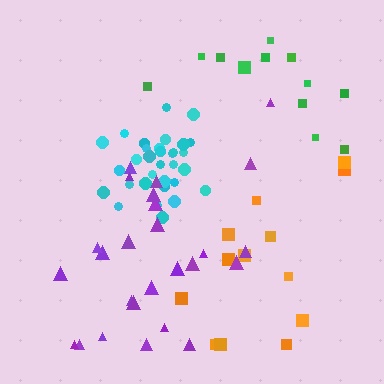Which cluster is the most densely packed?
Cyan.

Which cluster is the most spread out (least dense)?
Green.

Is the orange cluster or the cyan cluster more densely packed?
Cyan.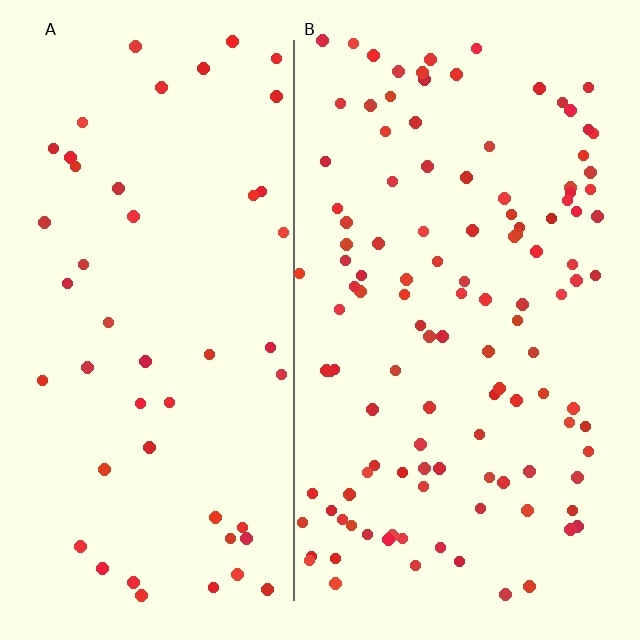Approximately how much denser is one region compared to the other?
Approximately 2.5× — region B over region A.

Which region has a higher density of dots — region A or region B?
B (the right).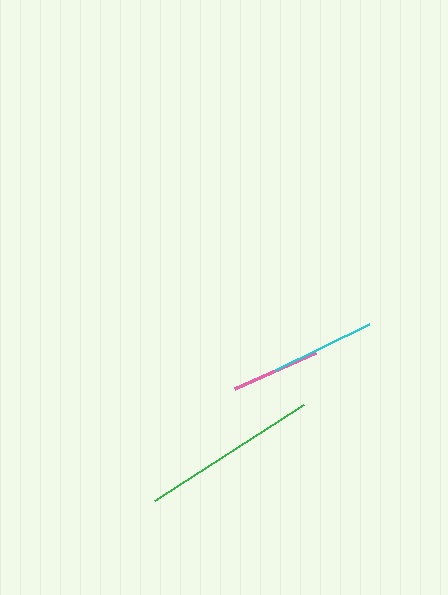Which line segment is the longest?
The green line is the longest at approximately 178 pixels.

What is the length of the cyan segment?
The cyan segment is approximately 104 pixels long.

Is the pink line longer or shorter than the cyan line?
The cyan line is longer than the pink line.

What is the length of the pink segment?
The pink segment is approximately 89 pixels long.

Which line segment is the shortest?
The pink line is the shortest at approximately 89 pixels.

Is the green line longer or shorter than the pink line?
The green line is longer than the pink line.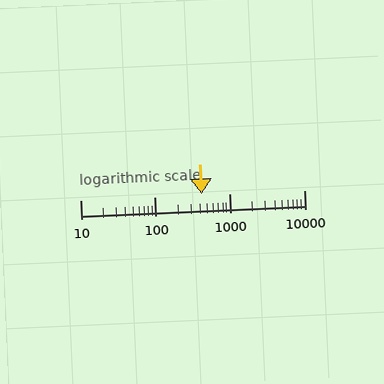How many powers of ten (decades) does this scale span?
The scale spans 3 decades, from 10 to 10000.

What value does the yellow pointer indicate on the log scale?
The pointer indicates approximately 420.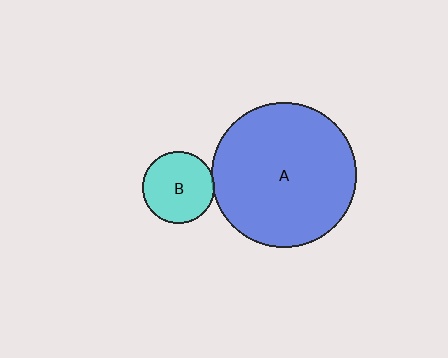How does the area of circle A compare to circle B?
Approximately 4.1 times.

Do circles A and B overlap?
Yes.